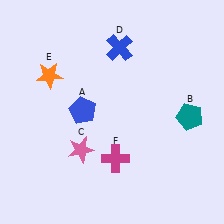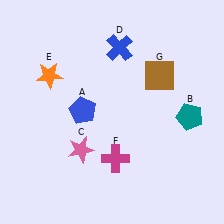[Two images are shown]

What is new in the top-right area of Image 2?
A brown square (G) was added in the top-right area of Image 2.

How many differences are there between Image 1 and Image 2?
There is 1 difference between the two images.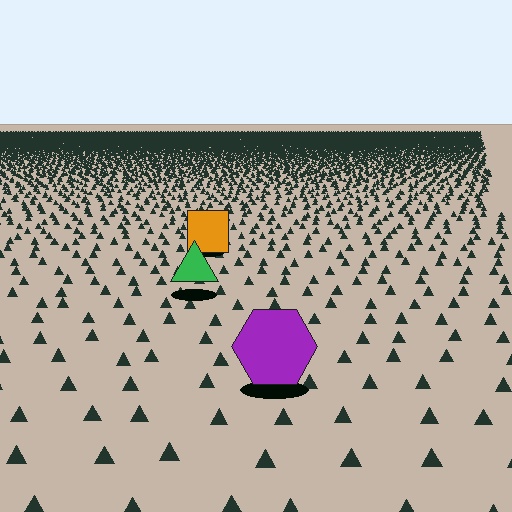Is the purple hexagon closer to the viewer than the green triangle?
Yes. The purple hexagon is closer — you can tell from the texture gradient: the ground texture is coarser near it.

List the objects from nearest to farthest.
From nearest to farthest: the purple hexagon, the green triangle, the orange square.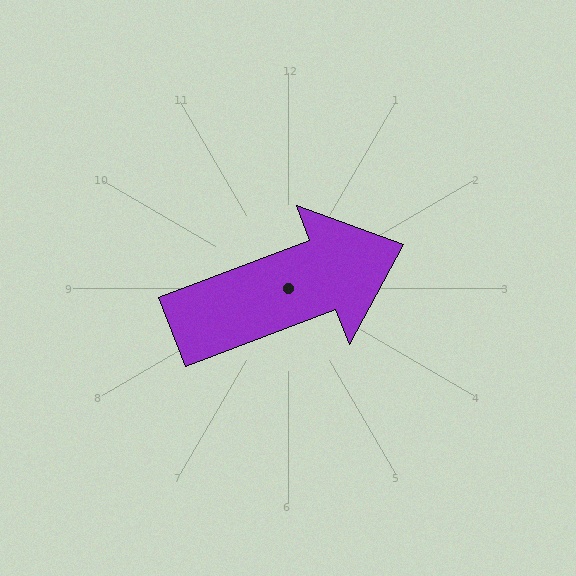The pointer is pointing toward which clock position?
Roughly 2 o'clock.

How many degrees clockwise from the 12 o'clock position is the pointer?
Approximately 69 degrees.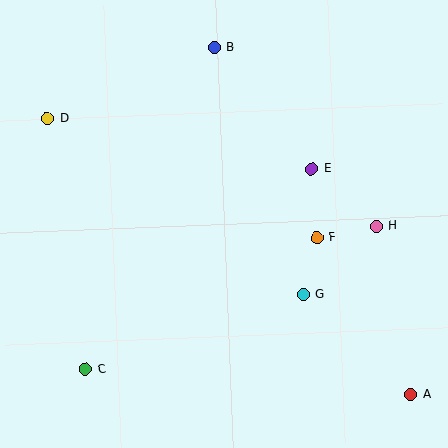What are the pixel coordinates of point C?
Point C is at (85, 369).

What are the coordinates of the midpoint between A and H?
The midpoint between A and H is at (393, 311).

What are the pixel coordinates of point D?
Point D is at (47, 119).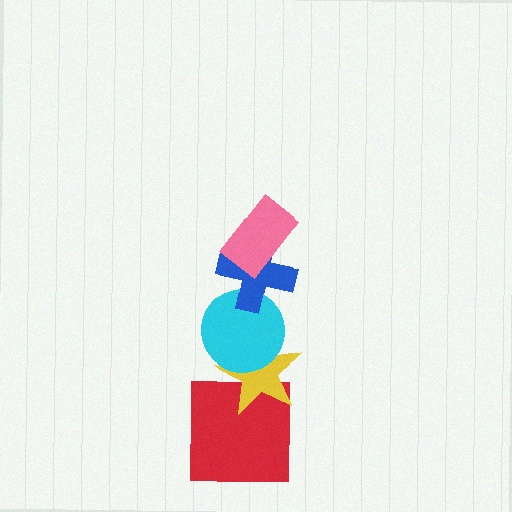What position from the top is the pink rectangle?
The pink rectangle is 1st from the top.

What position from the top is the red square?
The red square is 5th from the top.